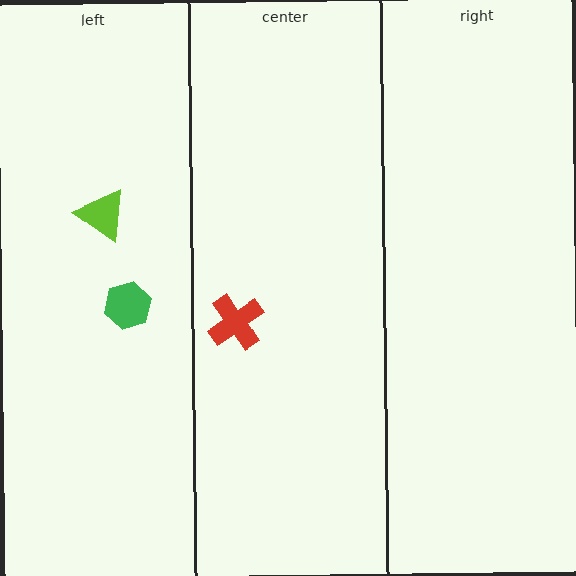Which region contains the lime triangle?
The left region.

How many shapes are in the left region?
2.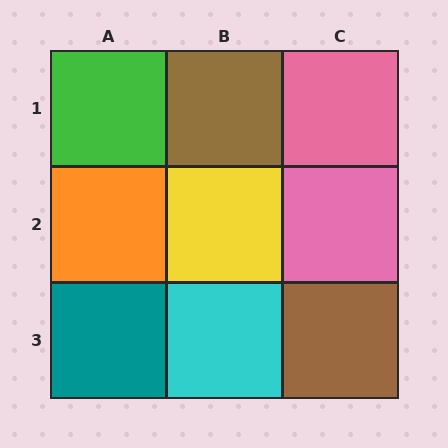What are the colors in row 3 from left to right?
Teal, cyan, brown.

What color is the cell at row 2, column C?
Pink.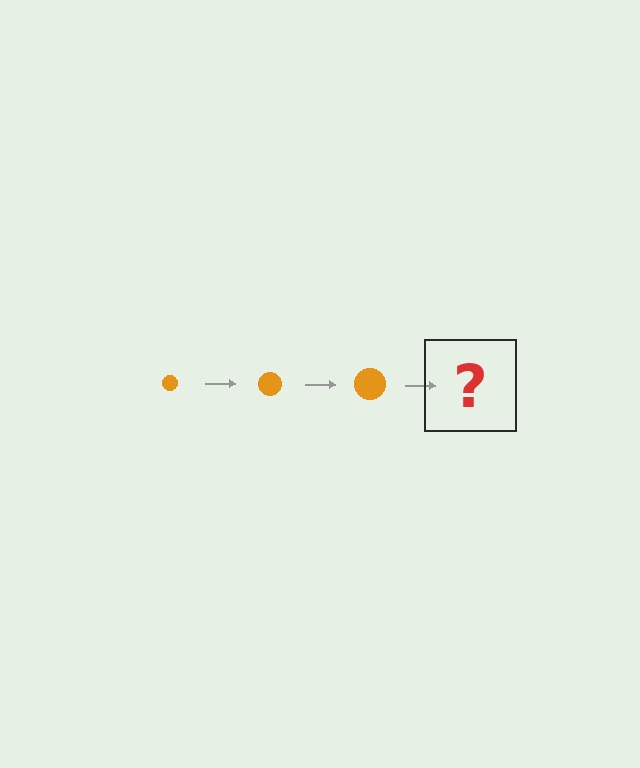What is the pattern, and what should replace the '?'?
The pattern is that the circle gets progressively larger each step. The '?' should be an orange circle, larger than the previous one.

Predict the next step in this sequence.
The next step is an orange circle, larger than the previous one.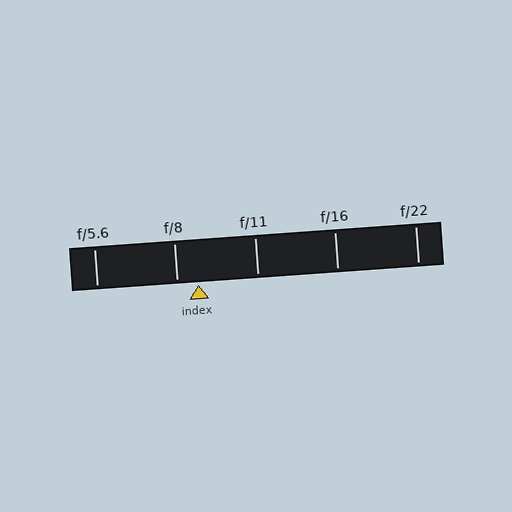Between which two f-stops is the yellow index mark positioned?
The index mark is between f/8 and f/11.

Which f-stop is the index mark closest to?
The index mark is closest to f/8.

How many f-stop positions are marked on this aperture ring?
There are 5 f-stop positions marked.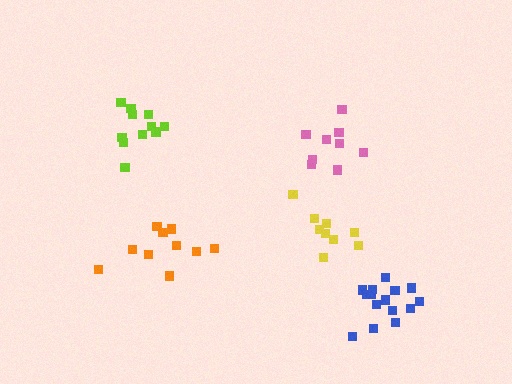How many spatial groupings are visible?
There are 5 spatial groupings.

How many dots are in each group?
Group 1: 10 dots, Group 2: 15 dots, Group 3: 9 dots, Group 4: 11 dots, Group 5: 9 dots (54 total).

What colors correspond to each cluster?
The clusters are colored: orange, blue, pink, lime, yellow.